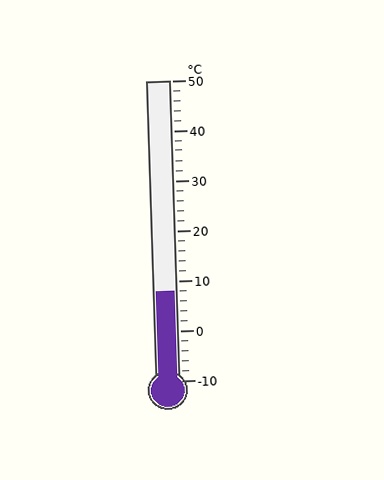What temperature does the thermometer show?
The thermometer shows approximately 8°C.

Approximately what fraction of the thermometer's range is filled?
The thermometer is filled to approximately 30% of its range.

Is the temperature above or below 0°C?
The temperature is above 0°C.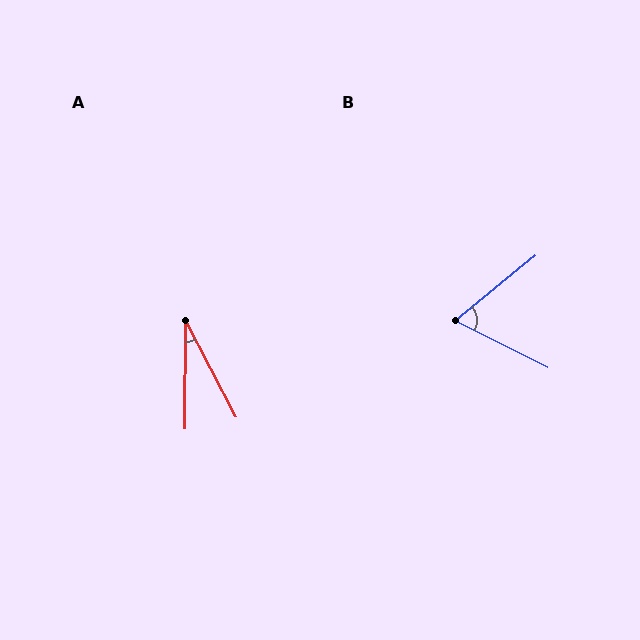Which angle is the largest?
B, at approximately 66 degrees.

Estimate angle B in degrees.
Approximately 66 degrees.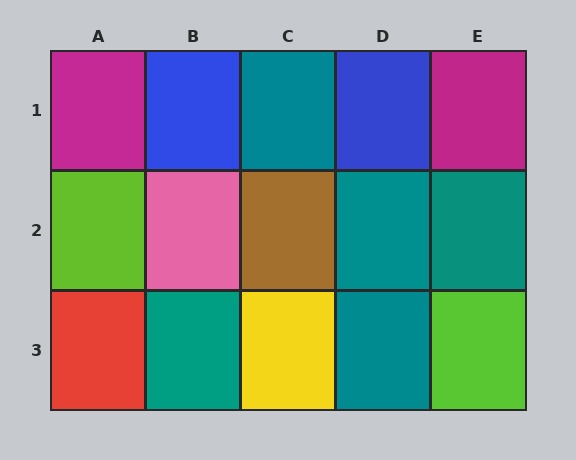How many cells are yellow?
1 cell is yellow.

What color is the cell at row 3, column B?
Teal.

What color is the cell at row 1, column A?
Magenta.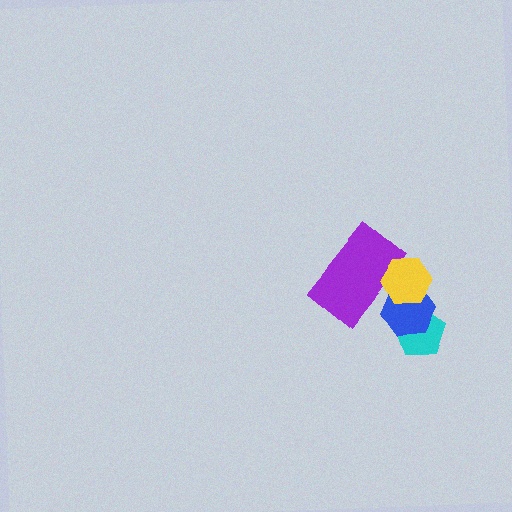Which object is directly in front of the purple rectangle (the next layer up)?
The blue hexagon is directly in front of the purple rectangle.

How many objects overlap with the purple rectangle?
2 objects overlap with the purple rectangle.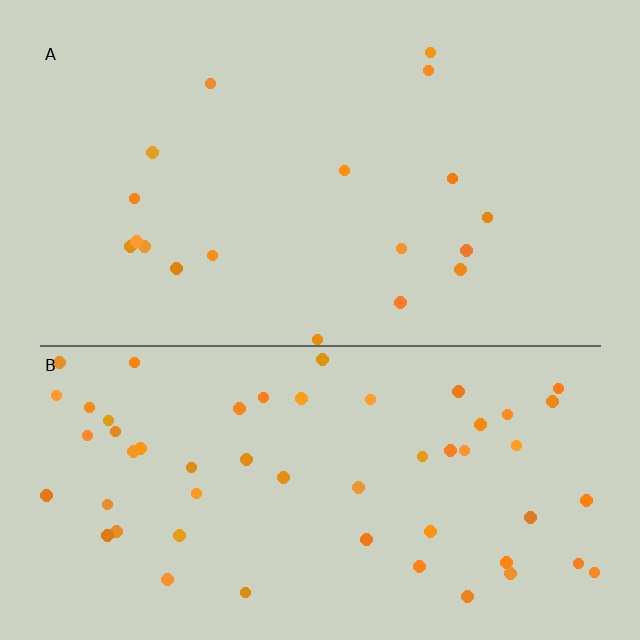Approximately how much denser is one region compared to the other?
Approximately 3.0× — region B over region A.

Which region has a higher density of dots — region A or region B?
B (the bottom).